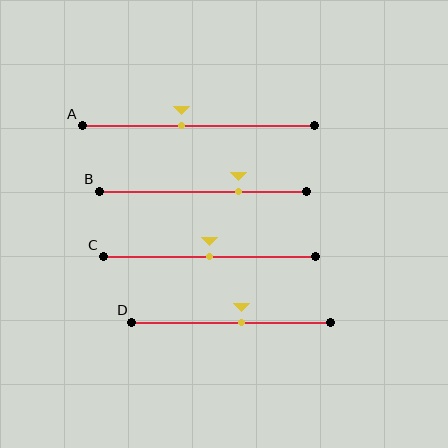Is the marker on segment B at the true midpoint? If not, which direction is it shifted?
No, the marker on segment B is shifted to the right by about 17% of the segment length.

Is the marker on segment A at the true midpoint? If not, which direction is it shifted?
No, the marker on segment A is shifted to the left by about 7% of the segment length.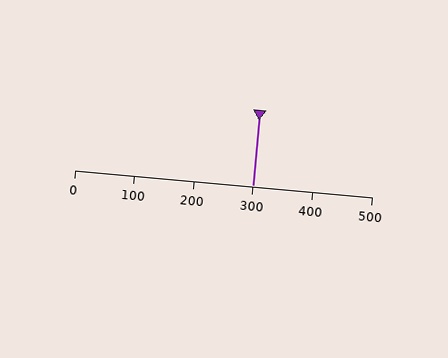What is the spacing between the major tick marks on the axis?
The major ticks are spaced 100 apart.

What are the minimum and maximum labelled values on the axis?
The axis runs from 0 to 500.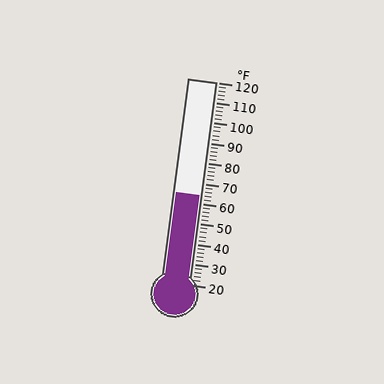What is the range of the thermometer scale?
The thermometer scale ranges from 20°F to 120°F.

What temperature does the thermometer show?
The thermometer shows approximately 64°F.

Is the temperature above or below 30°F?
The temperature is above 30°F.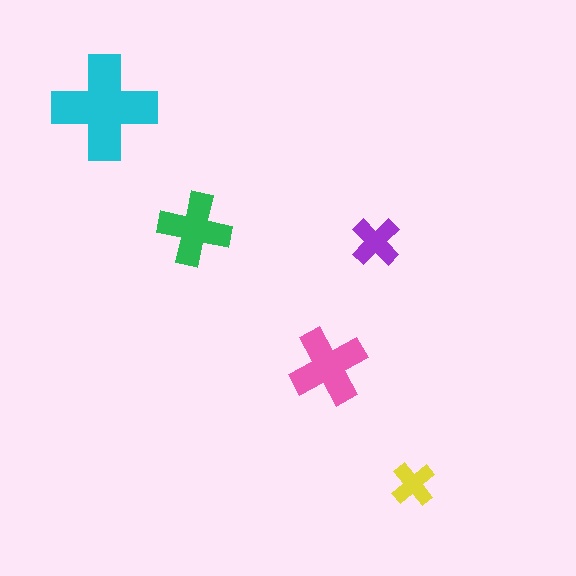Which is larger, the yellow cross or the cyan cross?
The cyan one.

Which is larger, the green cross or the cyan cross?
The cyan one.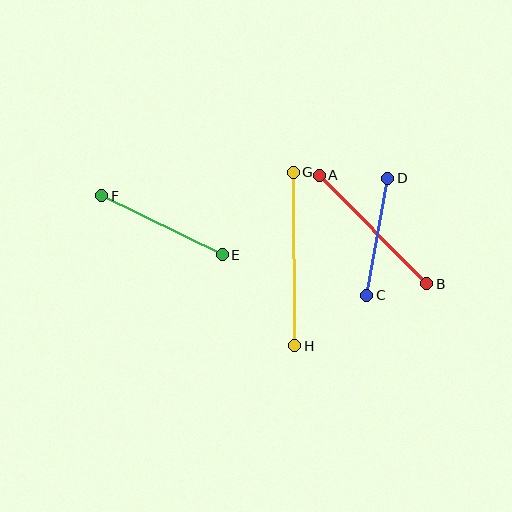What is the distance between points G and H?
The distance is approximately 174 pixels.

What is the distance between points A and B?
The distance is approximately 153 pixels.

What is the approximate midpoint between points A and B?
The midpoint is at approximately (373, 229) pixels.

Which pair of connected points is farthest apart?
Points G and H are farthest apart.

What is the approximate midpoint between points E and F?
The midpoint is at approximately (162, 225) pixels.